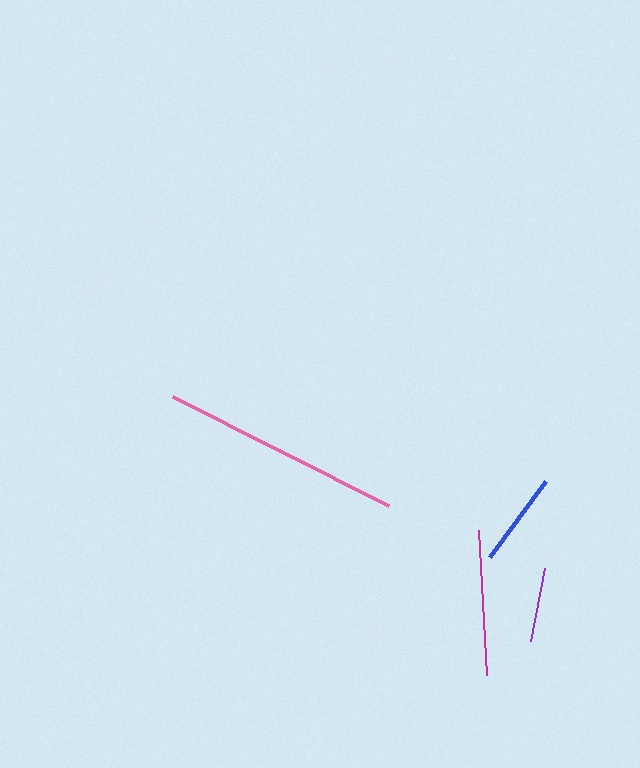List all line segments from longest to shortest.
From longest to shortest: pink, magenta, blue, purple.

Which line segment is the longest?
The pink line is the longest at approximately 242 pixels.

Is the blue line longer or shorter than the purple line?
The blue line is longer than the purple line.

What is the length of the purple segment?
The purple segment is approximately 74 pixels long.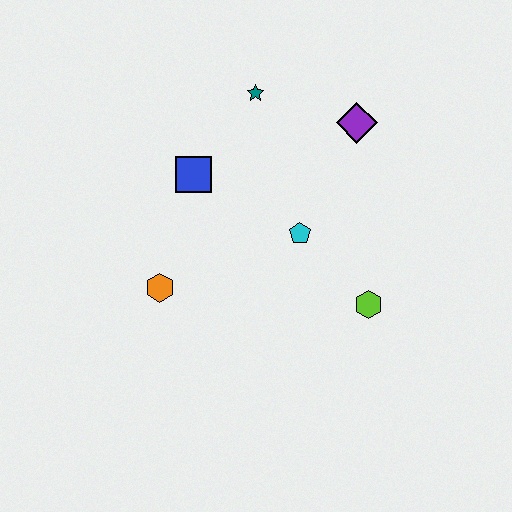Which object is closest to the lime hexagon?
The cyan pentagon is closest to the lime hexagon.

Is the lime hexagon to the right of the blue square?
Yes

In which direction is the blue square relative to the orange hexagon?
The blue square is above the orange hexagon.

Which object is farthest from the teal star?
The lime hexagon is farthest from the teal star.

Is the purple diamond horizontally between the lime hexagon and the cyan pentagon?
Yes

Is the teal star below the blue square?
No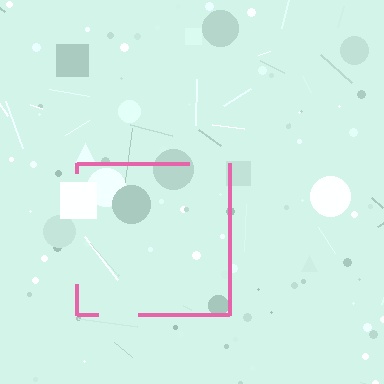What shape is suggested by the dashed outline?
The dashed outline suggests a square.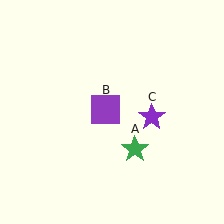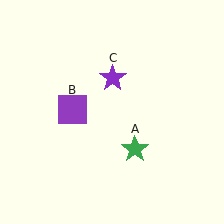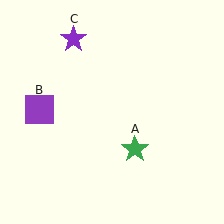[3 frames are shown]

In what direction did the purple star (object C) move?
The purple star (object C) moved up and to the left.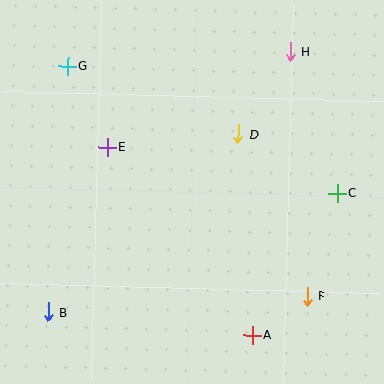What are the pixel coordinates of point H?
Point H is at (290, 52).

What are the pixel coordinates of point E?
Point E is at (107, 147).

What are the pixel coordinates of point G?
Point G is at (68, 66).